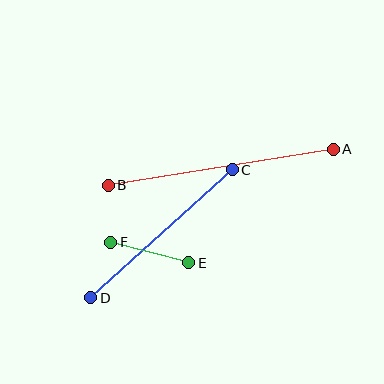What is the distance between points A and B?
The distance is approximately 228 pixels.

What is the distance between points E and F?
The distance is approximately 81 pixels.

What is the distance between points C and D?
The distance is approximately 191 pixels.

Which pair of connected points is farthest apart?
Points A and B are farthest apart.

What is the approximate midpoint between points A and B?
The midpoint is at approximately (221, 167) pixels.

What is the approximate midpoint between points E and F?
The midpoint is at approximately (150, 252) pixels.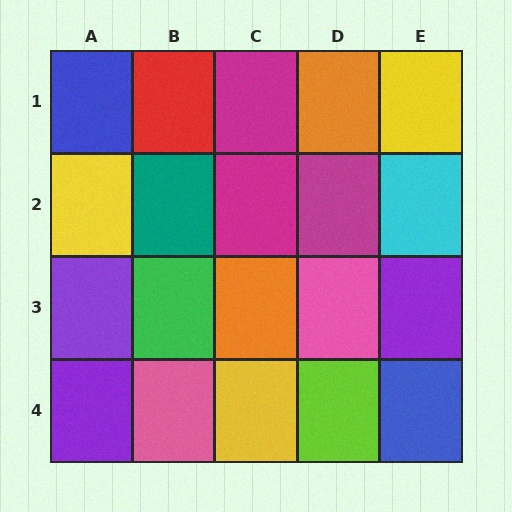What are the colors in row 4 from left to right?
Purple, pink, yellow, lime, blue.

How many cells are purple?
3 cells are purple.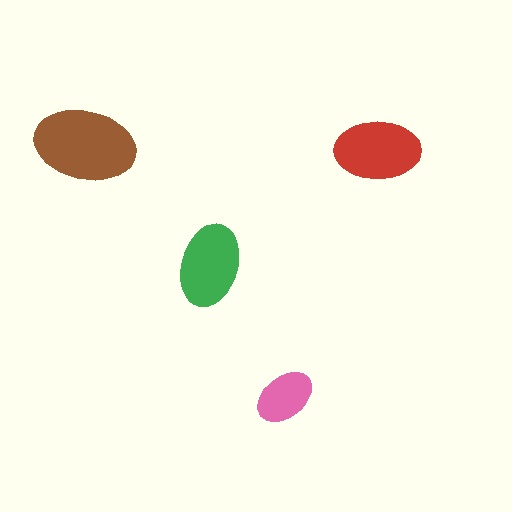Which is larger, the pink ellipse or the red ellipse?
The red one.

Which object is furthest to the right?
The red ellipse is rightmost.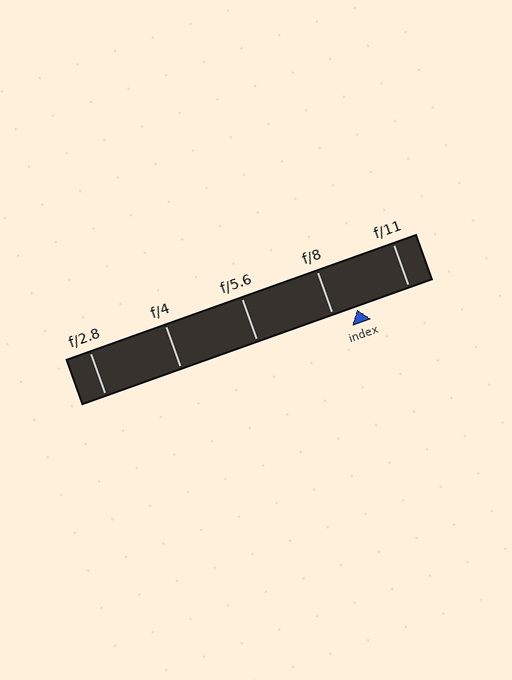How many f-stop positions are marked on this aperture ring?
There are 5 f-stop positions marked.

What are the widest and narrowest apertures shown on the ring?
The widest aperture shown is f/2.8 and the narrowest is f/11.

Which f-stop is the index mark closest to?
The index mark is closest to f/8.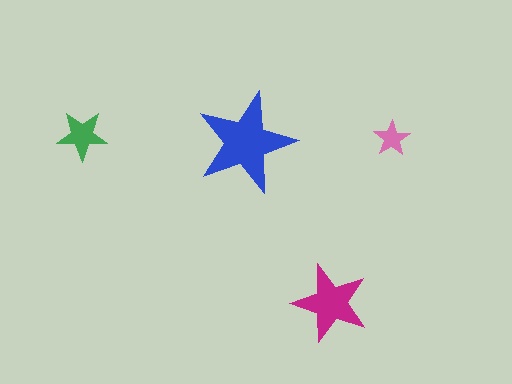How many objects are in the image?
There are 4 objects in the image.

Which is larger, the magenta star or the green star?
The magenta one.